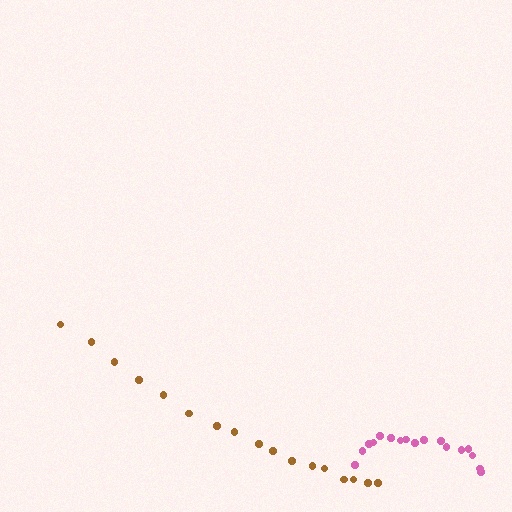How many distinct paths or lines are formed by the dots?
There are 2 distinct paths.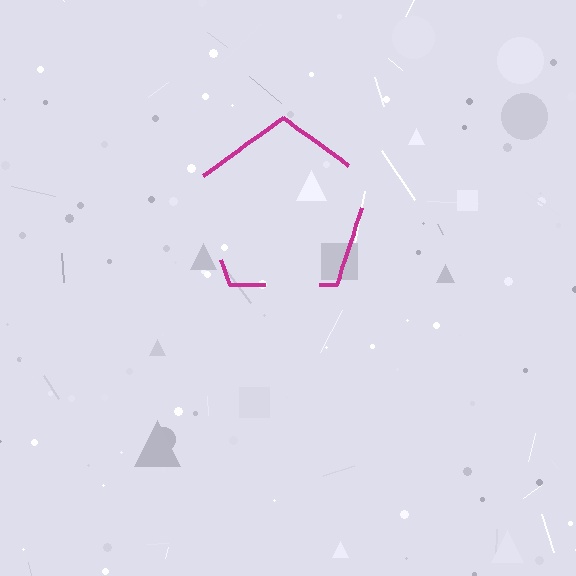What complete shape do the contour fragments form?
The contour fragments form a pentagon.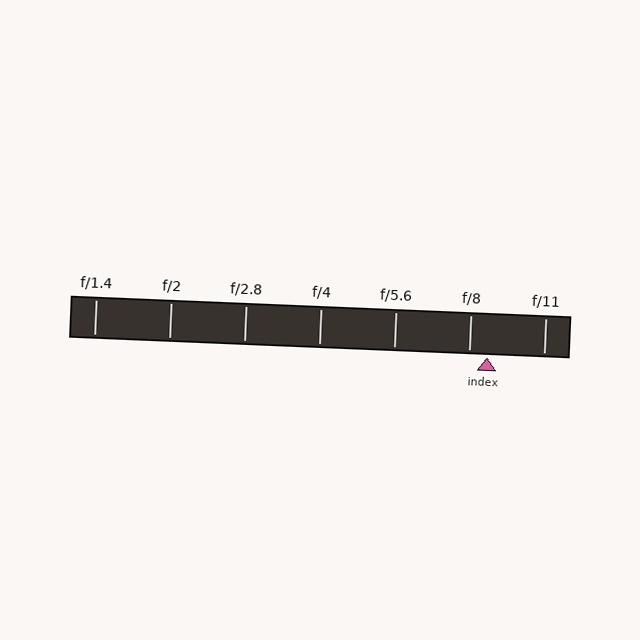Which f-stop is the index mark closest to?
The index mark is closest to f/8.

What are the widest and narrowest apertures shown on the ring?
The widest aperture shown is f/1.4 and the narrowest is f/11.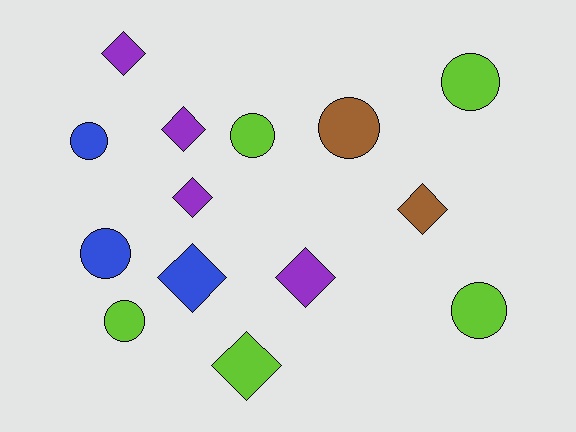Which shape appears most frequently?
Circle, with 7 objects.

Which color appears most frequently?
Lime, with 5 objects.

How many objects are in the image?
There are 14 objects.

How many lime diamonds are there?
There is 1 lime diamond.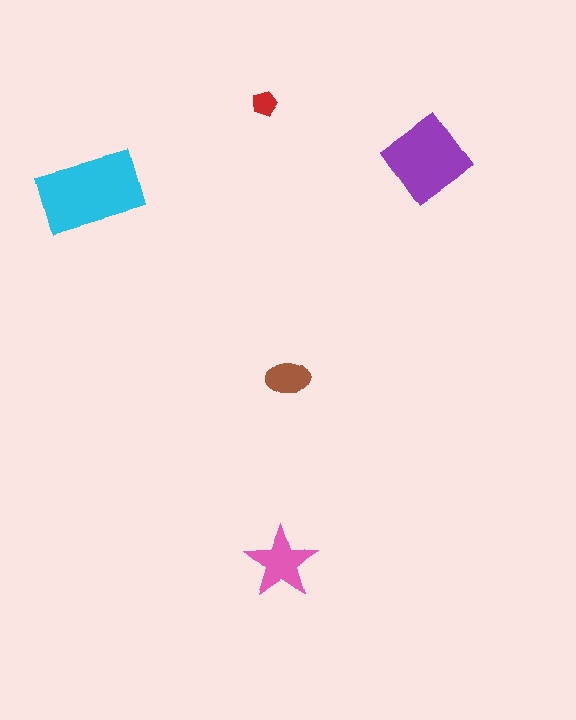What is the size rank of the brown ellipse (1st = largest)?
4th.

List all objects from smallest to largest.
The red pentagon, the brown ellipse, the pink star, the purple diamond, the cyan rectangle.